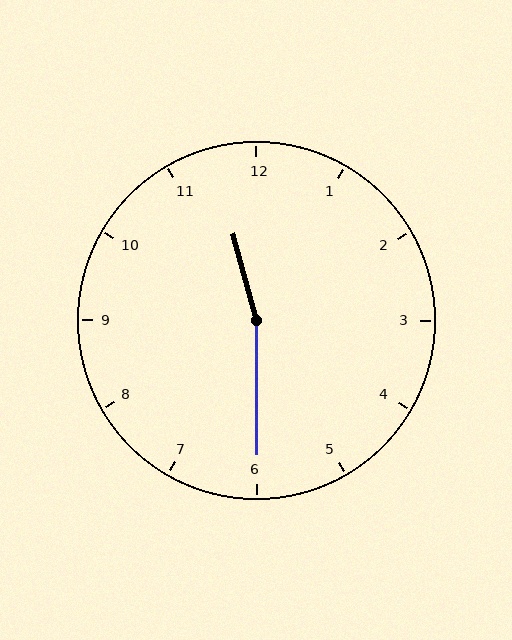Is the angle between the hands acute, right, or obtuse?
It is obtuse.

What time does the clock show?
11:30.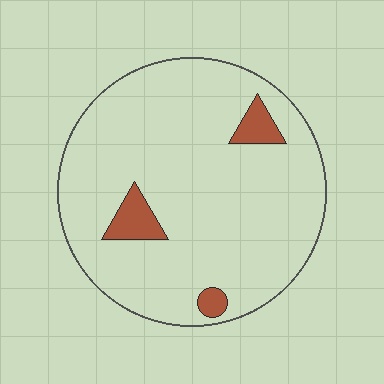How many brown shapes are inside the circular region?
3.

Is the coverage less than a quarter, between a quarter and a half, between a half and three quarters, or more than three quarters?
Less than a quarter.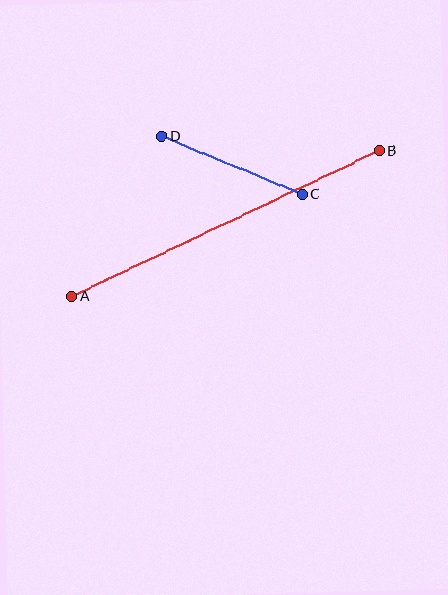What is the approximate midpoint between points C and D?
The midpoint is at approximately (232, 165) pixels.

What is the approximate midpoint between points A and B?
The midpoint is at approximately (226, 223) pixels.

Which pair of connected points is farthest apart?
Points A and B are farthest apart.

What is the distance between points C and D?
The distance is approximately 153 pixels.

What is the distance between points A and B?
The distance is approximately 341 pixels.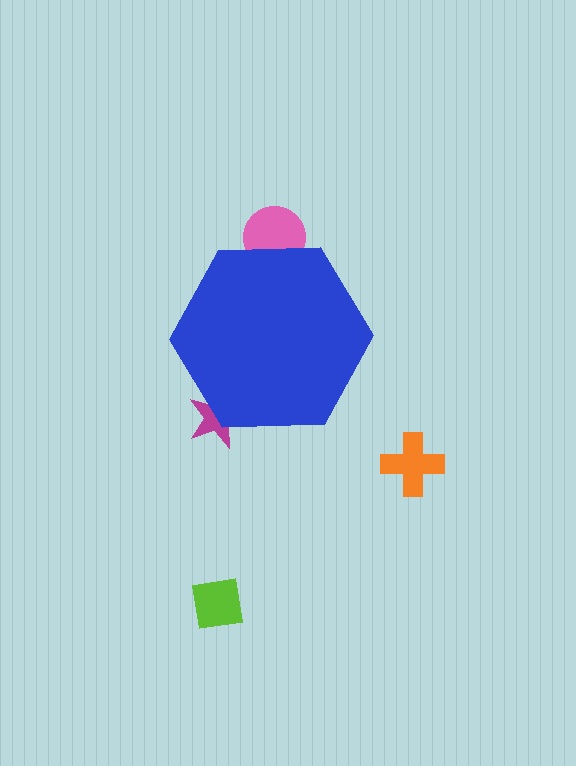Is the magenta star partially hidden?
Yes, the magenta star is partially hidden behind the blue hexagon.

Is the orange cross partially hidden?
No, the orange cross is fully visible.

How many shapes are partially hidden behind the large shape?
2 shapes are partially hidden.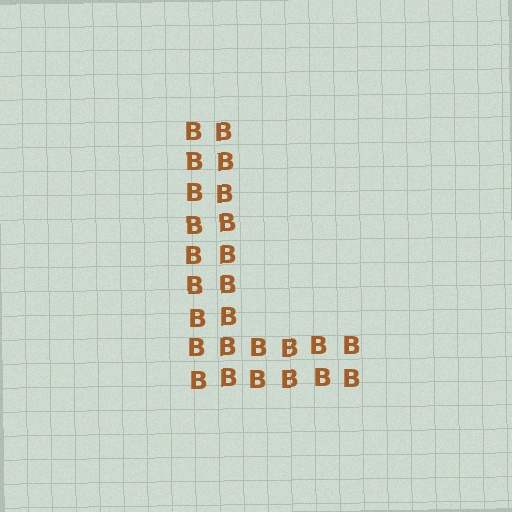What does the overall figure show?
The overall figure shows the letter L.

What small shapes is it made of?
It is made of small letter B's.